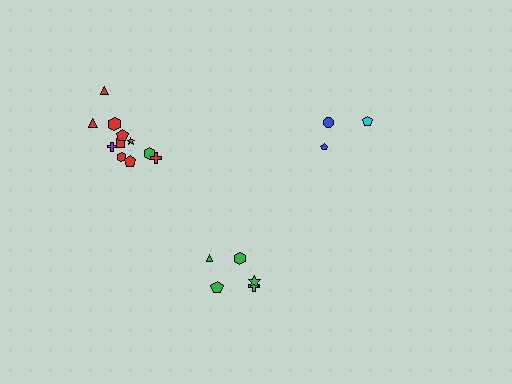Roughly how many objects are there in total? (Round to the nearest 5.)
Roughly 20 objects in total.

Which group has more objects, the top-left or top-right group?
The top-left group.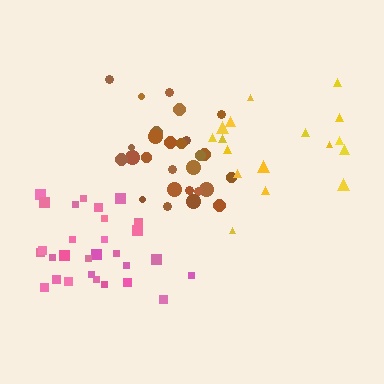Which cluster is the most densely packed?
Brown.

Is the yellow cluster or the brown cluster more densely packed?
Brown.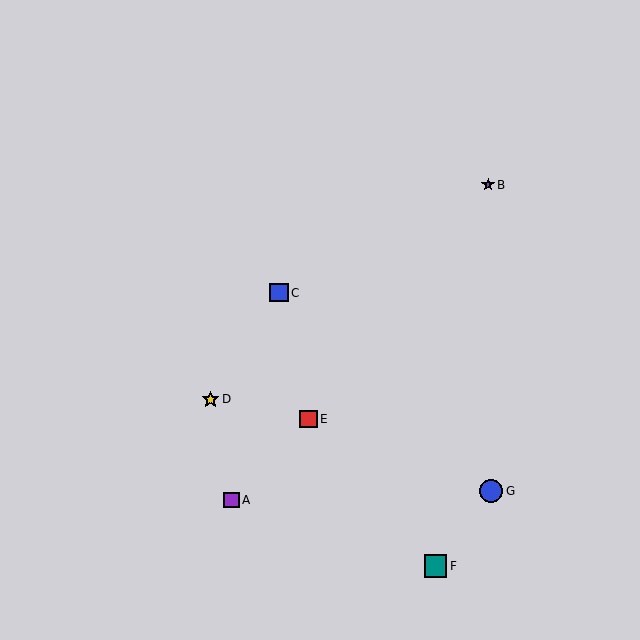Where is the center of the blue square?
The center of the blue square is at (279, 293).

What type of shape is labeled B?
Shape B is a purple star.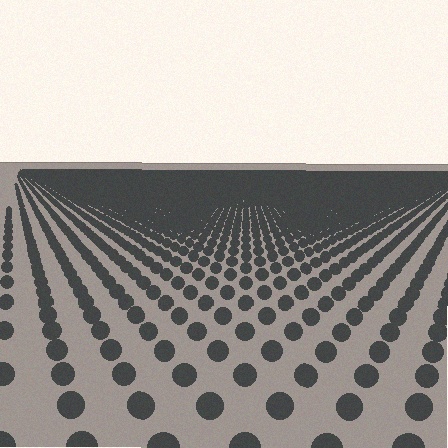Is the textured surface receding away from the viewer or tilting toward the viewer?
The surface is receding away from the viewer. Texture elements get smaller and denser toward the top.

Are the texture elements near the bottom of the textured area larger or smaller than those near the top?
Larger. Near the bottom, elements are closer to the viewer and appear at a bigger on-screen size.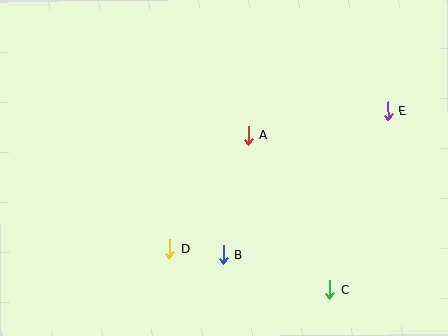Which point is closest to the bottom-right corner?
Point C is closest to the bottom-right corner.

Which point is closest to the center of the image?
Point A at (248, 135) is closest to the center.